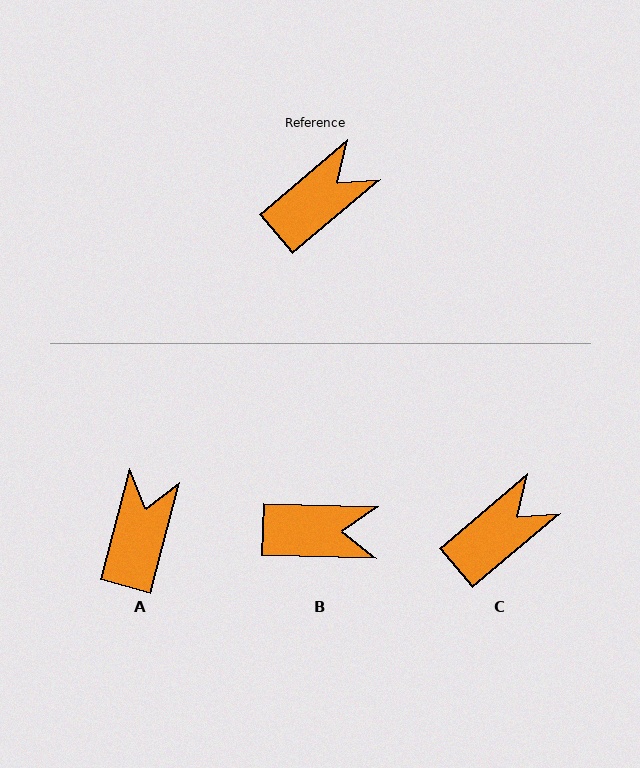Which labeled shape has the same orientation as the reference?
C.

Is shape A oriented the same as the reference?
No, it is off by about 35 degrees.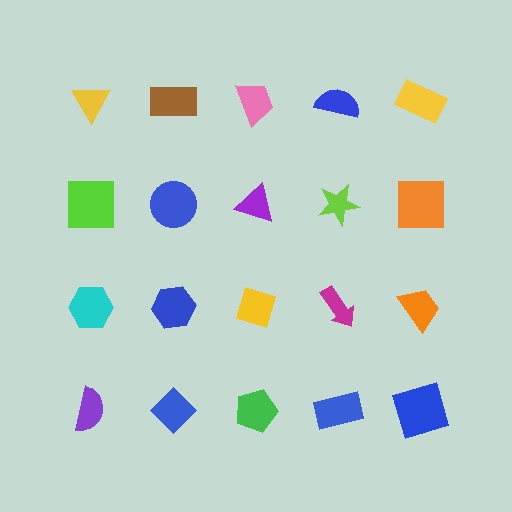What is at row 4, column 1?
A purple semicircle.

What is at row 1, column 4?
A blue semicircle.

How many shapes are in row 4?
5 shapes.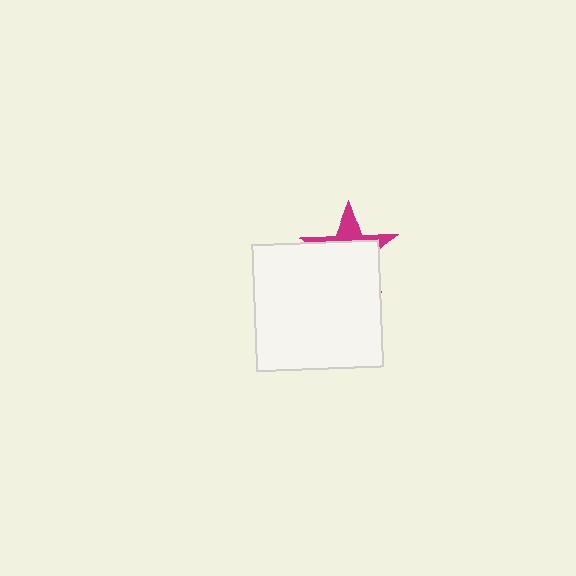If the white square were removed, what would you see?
You would see the complete magenta star.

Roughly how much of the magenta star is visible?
A small part of it is visible (roughly 33%).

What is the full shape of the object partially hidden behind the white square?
The partially hidden object is a magenta star.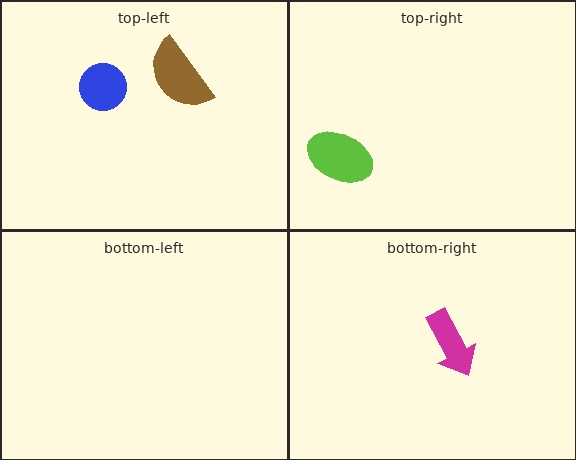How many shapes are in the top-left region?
2.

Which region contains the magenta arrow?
The bottom-right region.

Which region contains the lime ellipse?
The top-right region.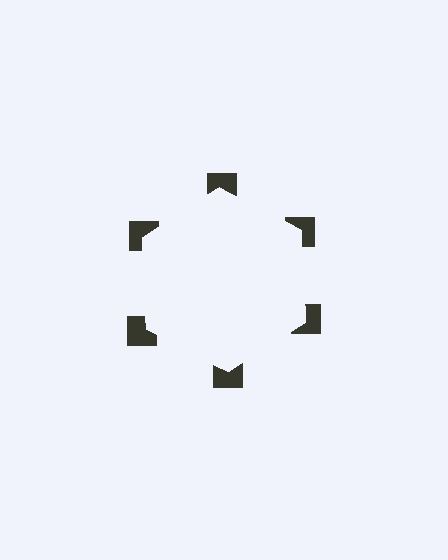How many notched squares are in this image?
There are 6 — one at each vertex of the illusory hexagon.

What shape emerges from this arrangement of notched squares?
An illusory hexagon — its edges are inferred from the aligned wedge cuts in the notched squares, not physically drawn.